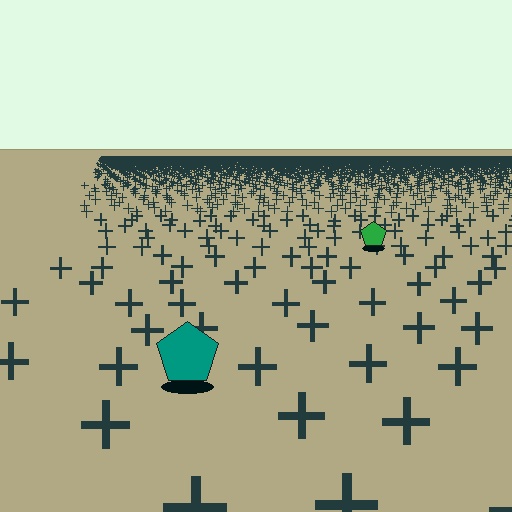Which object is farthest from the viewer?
The green pentagon is farthest from the viewer. It appears smaller and the ground texture around it is denser.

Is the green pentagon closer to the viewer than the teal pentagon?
No. The teal pentagon is closer — you can tell from the texture gradient: the ground texture is coarser near it.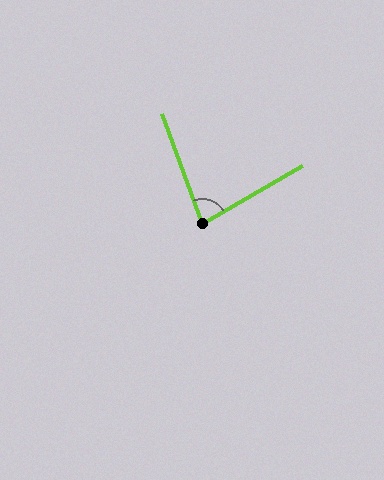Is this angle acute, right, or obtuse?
It is acute.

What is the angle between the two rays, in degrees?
Approximately 80 degrees.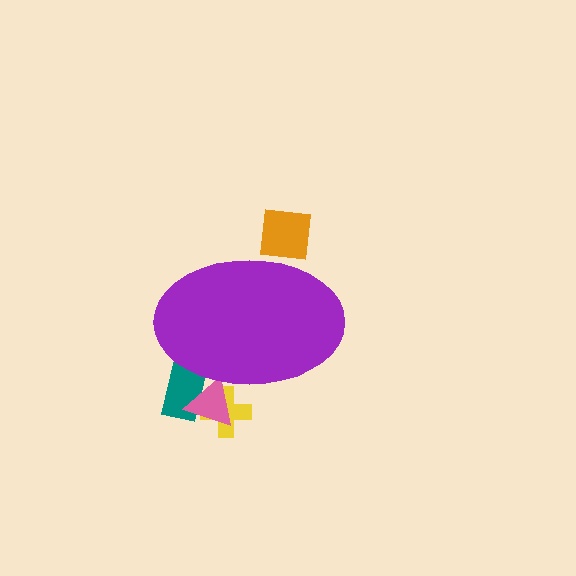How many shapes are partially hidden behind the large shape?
4 shapes are partially hidden.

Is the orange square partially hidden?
Yes, the orange square is partially hidden behind the purple ellipse.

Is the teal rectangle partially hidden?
Yes, the teal rectangle is partially hidden behind the purple ellipse.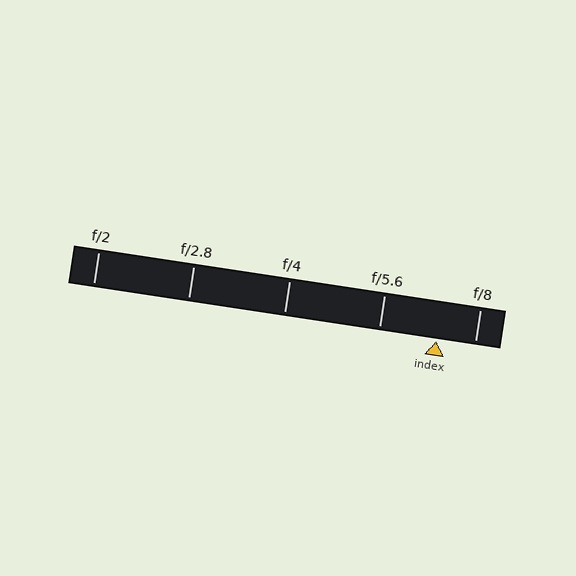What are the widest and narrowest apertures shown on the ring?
The widest aperture shown is f/2 and the narrowest is f/8.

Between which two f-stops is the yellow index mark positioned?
The index mark is between f/5.6 and f/8.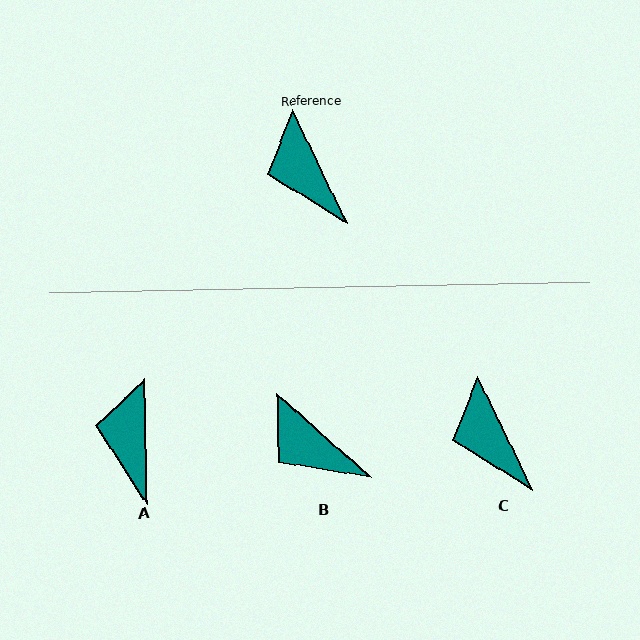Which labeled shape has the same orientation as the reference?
C.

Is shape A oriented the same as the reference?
No, it is off by about 25 degrees.